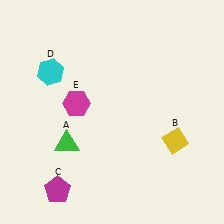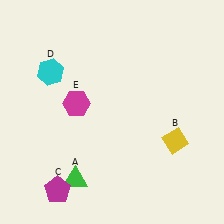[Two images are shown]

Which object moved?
The green triangle (A) moved down.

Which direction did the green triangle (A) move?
The green triangle (A) moved down.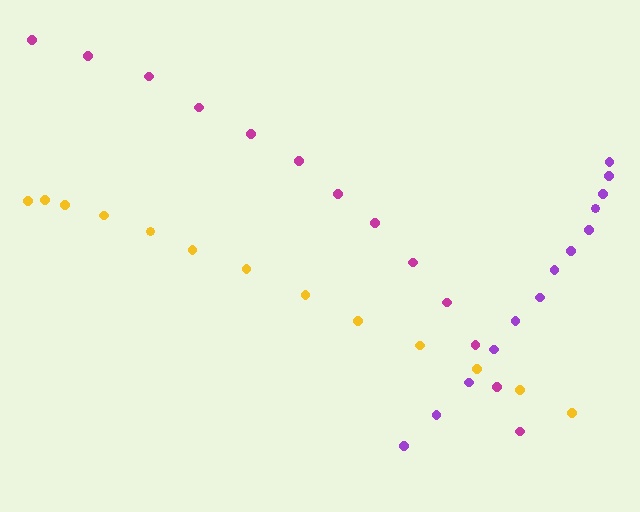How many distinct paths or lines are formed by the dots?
There are 3 distinct paths.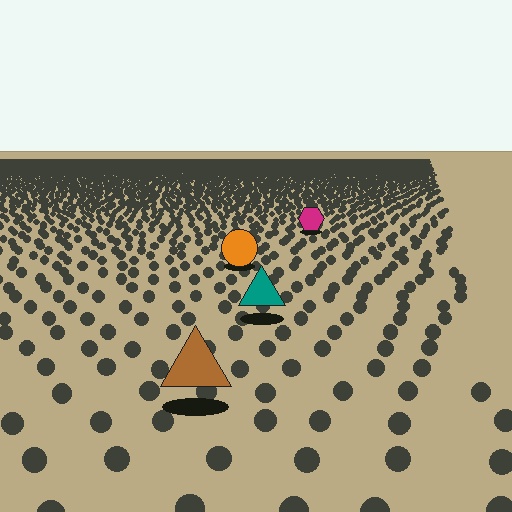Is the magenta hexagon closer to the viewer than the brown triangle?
No. The brown triangle is closer — you can tell from the texture gradient: the ground texture is coarser near it.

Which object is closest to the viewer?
The brown triangle is closest. The texture marks near it are larger and more spread out.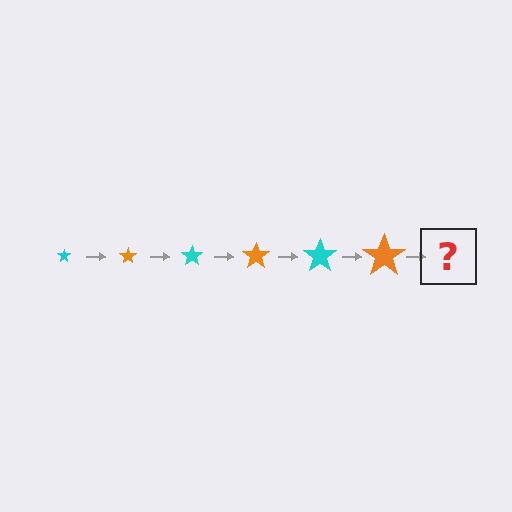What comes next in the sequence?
The next element should be a cyan star, larger than the previous one.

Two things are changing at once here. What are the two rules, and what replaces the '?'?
The two rules are that the star grows larger each step and the color cycles through cyan and orange. The '?' should be a cyan star, larger than the previous one.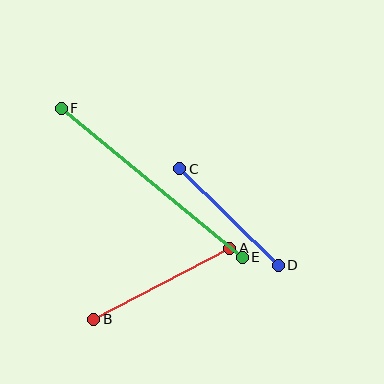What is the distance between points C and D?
The distance is approximately 138 pixels.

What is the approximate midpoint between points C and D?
The midpoint is at approximately (229, 217) pixels.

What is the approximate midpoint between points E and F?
The midpoint is at approximately (152, 183) pixels.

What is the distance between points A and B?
The distance is approximately 153 pixels.